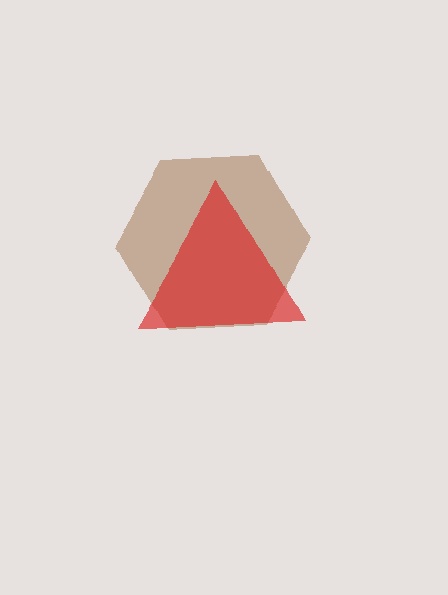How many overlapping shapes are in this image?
There are 2 overlapping shapes in the image.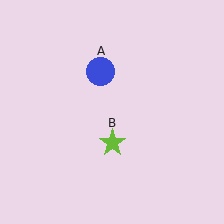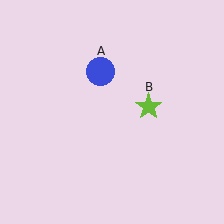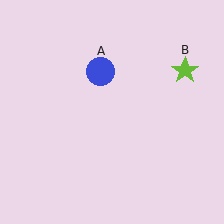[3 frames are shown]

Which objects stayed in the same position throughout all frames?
Blue circle (object A) remained stationary.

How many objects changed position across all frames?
1 object changed position: lime star (object B).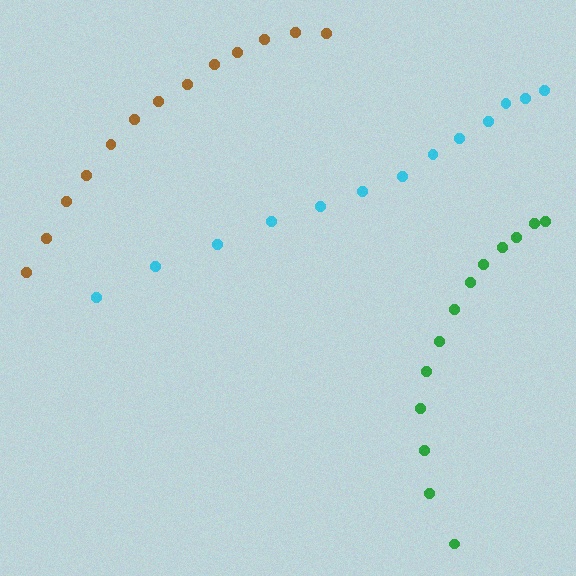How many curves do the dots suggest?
There are 3 distinct paths.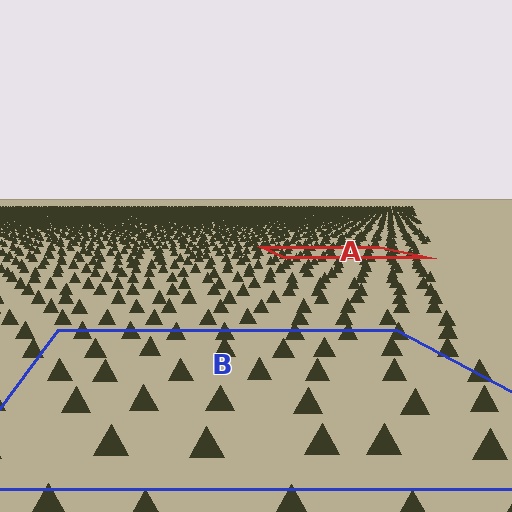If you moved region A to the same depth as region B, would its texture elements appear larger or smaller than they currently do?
They would appear larger. At a closer depth, the same texture elements are projected at a bigger on-screen size.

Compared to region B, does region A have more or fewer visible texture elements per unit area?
Region A has more texture elements per unit area — they are packed more densely because it is farther away.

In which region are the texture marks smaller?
The texture marks are smaller in region A, because it is farther away.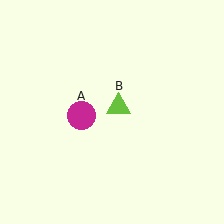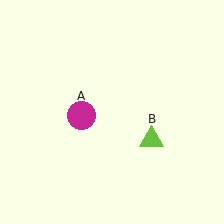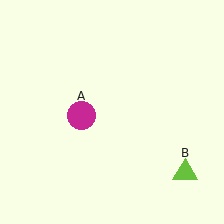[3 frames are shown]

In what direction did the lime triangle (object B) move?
The lime triangle (object B) moved down and to the right.